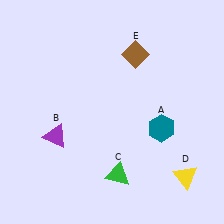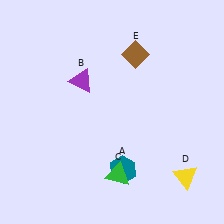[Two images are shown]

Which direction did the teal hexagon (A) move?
The teal hexagon (A) moved down.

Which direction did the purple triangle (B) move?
The purple triangle (B) moved up.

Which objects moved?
The objects that moved are: the teal hexagon (A), the purple triangle (B).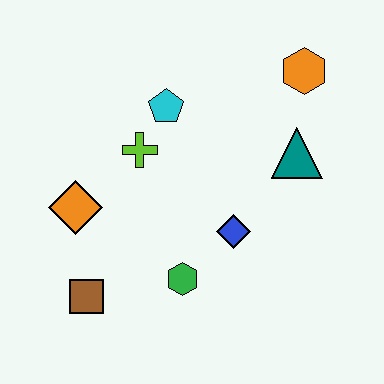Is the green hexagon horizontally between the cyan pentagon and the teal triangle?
Yes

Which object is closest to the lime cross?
The cyan pentagon is closest to the lime cross.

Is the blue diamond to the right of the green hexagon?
Yes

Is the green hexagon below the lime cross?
Yes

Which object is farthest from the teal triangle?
The brown square is farthest from the teal triangle.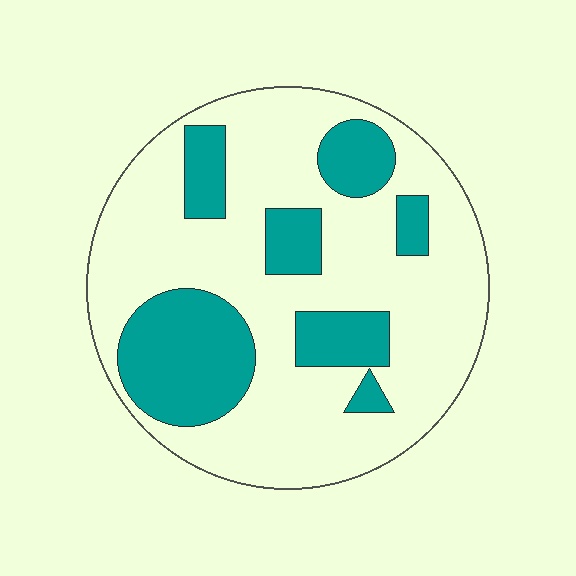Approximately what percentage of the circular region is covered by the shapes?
Approximately 30%.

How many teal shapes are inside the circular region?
7.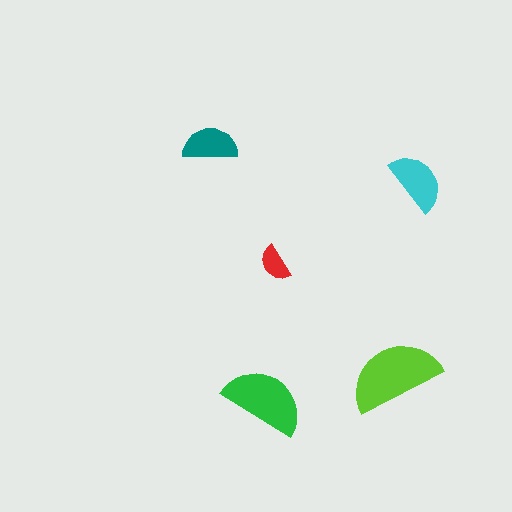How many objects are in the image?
There are 5 objects in the image.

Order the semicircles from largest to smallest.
the lime one, the green one, the cyan one, the teal one, the red one.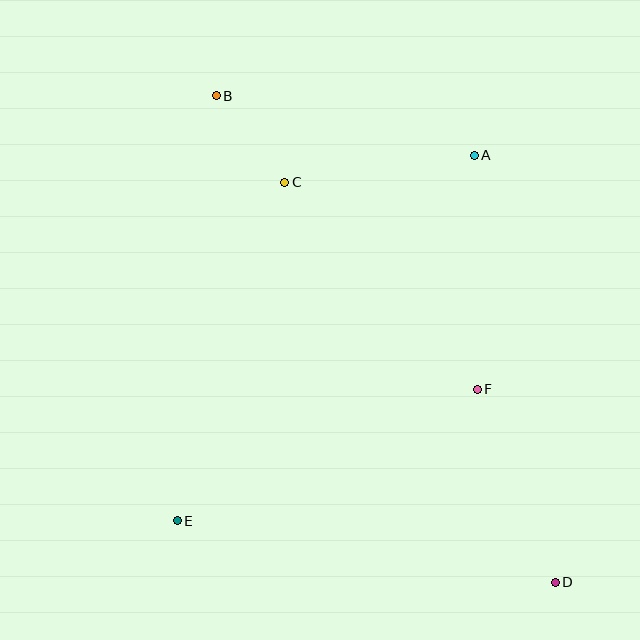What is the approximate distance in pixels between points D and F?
The distance between D and F is approximately 208 pixels.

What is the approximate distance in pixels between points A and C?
The distance between A and C is approximately 191 pixels.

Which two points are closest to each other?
Points B and C are closest to each other.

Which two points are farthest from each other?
Points B and D are farthest from each other.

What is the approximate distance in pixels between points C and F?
The distance between C and F is approximately 283 pixels.